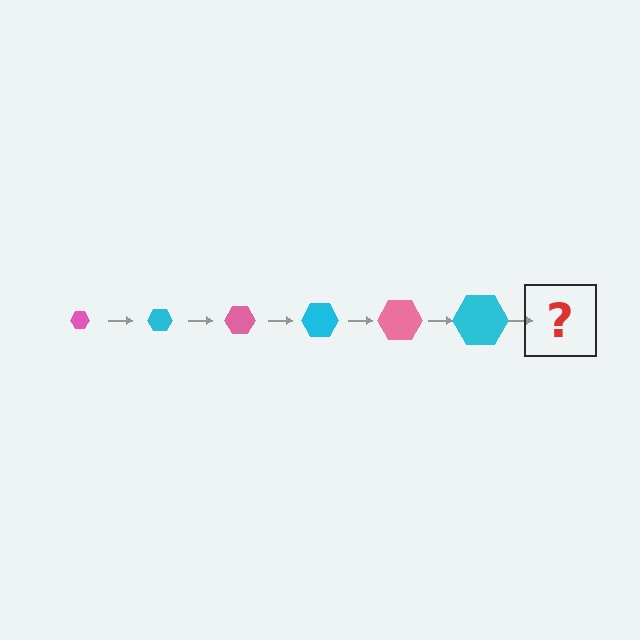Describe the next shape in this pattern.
It should be a pink hexagon, larger than the previous one.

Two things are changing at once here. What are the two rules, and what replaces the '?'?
The two rules are that the hexagon grows larger each step and the color cycles through pink and cyan. The '?' should be a pink hexagon, larger than the previous one.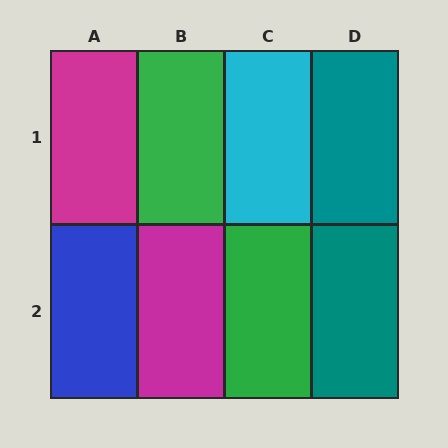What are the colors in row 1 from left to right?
Magenta, green, cyan, teal.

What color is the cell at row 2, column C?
Green.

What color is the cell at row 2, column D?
Teal.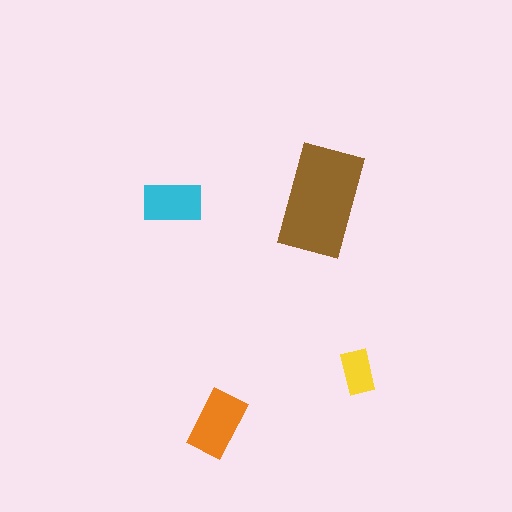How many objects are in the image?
There are 4 objects in the image.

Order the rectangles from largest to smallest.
the brown one, the orange one, the cyan one, the yellow one.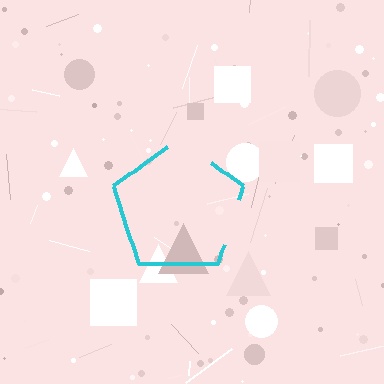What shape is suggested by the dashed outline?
The dashed outline suggests a pentagon.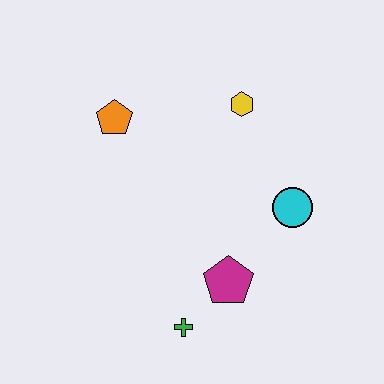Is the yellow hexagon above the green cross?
Yes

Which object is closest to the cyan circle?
The magenta pentagon is closest to the cyan circle.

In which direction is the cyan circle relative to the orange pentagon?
The cyan circle is to the right of the orange pentagon.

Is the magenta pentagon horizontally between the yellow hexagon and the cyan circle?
No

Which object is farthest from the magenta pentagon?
The orange pentagon is farthest from the magenta pentagon.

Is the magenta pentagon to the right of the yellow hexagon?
No